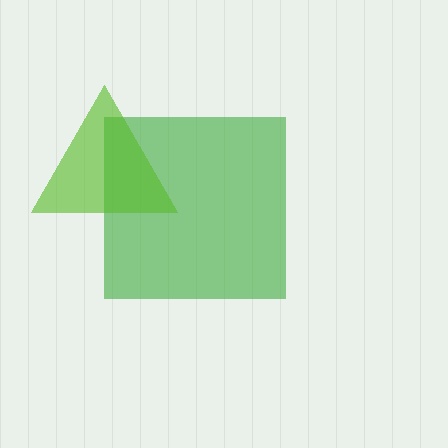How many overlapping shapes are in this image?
There are 2 overlapping shapes in the image.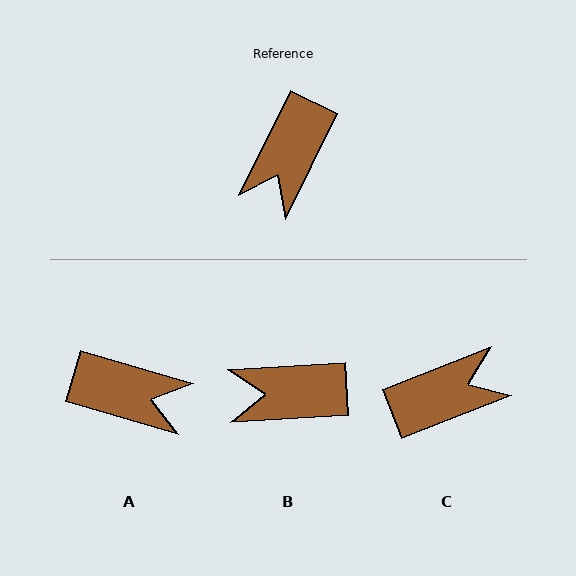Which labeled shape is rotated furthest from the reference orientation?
C, about 138 degrees away.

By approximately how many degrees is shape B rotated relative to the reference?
Approximately 60 degrees clockwise.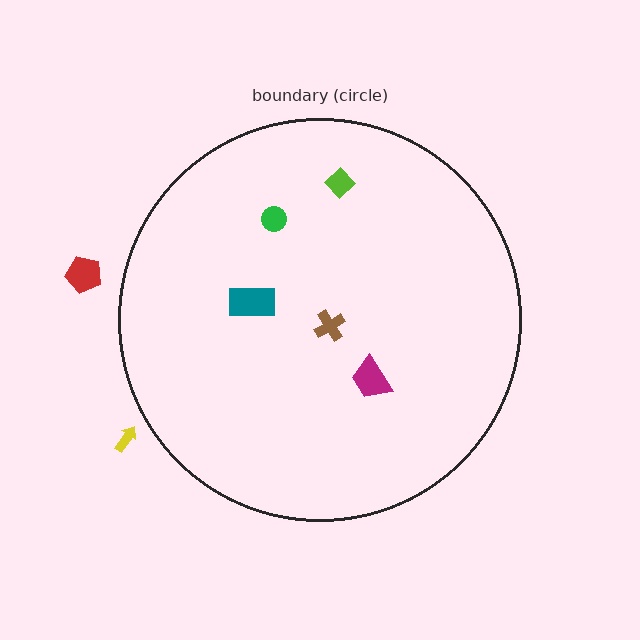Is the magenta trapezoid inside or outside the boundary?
Inside.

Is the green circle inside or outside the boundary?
Inside.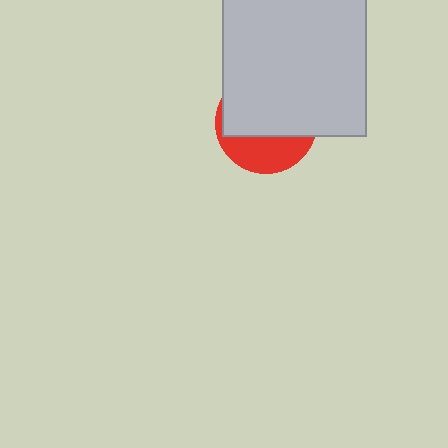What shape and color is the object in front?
The object in front is a light gray rectangle.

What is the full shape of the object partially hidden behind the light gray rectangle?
The partially hidden object is a red circle.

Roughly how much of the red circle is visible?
A small part of it is visible (roughly 34%).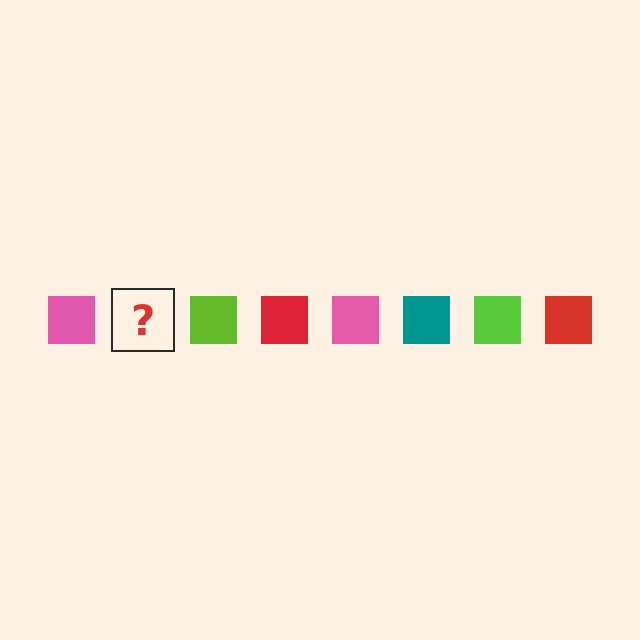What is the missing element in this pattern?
The missing element is a teal square.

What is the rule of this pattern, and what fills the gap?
The rule is that the pattern cycles through pink, teal, lime, red squares. The gap should be filled with a teal square.